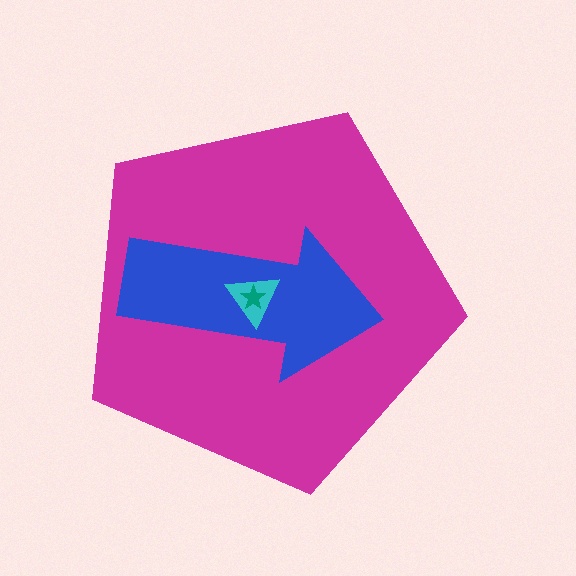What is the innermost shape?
The teal star.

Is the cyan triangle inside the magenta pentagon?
Yes.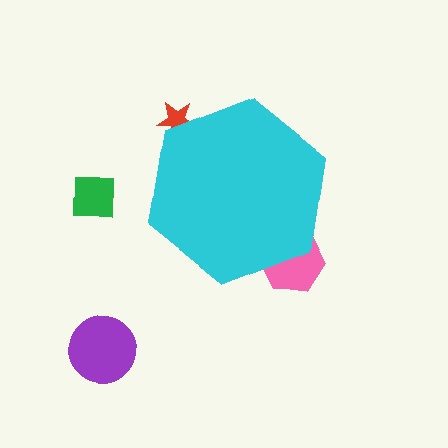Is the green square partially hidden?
No, the green square is fully visible.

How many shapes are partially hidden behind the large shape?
2 shapes are partially hidden.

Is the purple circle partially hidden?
No, the purple circle is fully visible.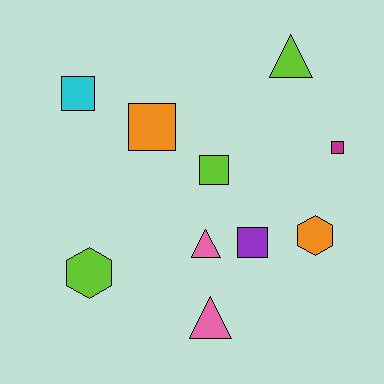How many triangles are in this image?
There are 3 triangles.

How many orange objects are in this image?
There are 2 orange objects.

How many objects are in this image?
There are 10 objects.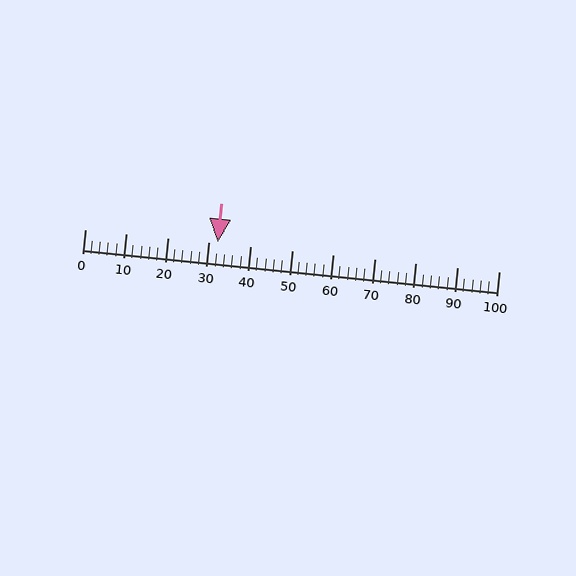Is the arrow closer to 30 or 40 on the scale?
The arrow is closer to 30.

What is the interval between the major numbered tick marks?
The major tick marks are spaced 10 units apart.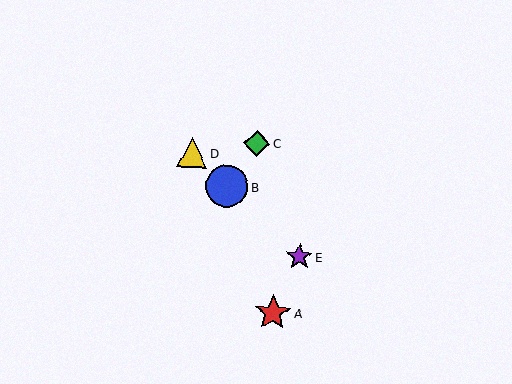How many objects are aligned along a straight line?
3 objects (B, D, E) are aligned along a straight line.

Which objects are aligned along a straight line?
Objects B, D, E are aligned along a straight line.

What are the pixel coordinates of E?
Object E is at (299, 257).